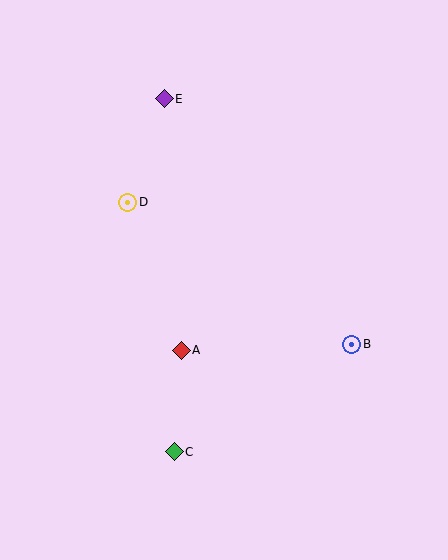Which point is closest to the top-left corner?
Point E is closest to the top-left corner.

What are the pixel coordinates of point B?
Point B is at (352, 344).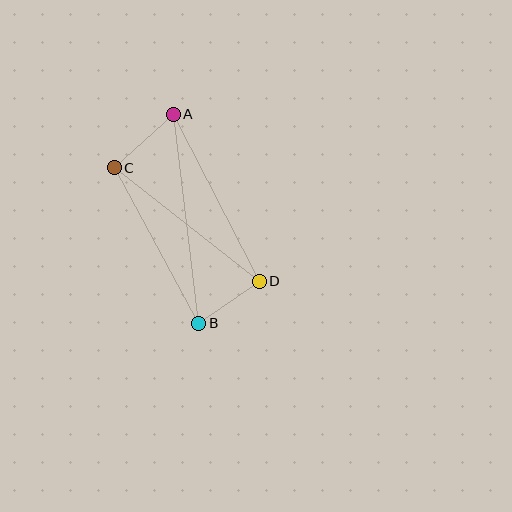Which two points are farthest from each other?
Points A and B are farthest from each other.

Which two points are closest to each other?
Points B and D are closest to each other.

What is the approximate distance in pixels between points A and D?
The distance between A and D is approximately 188 pixels.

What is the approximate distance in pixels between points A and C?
The distance between A and C is approximately 80 pixels.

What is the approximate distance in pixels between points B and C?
The distance between B and C is approximately 177 pixels.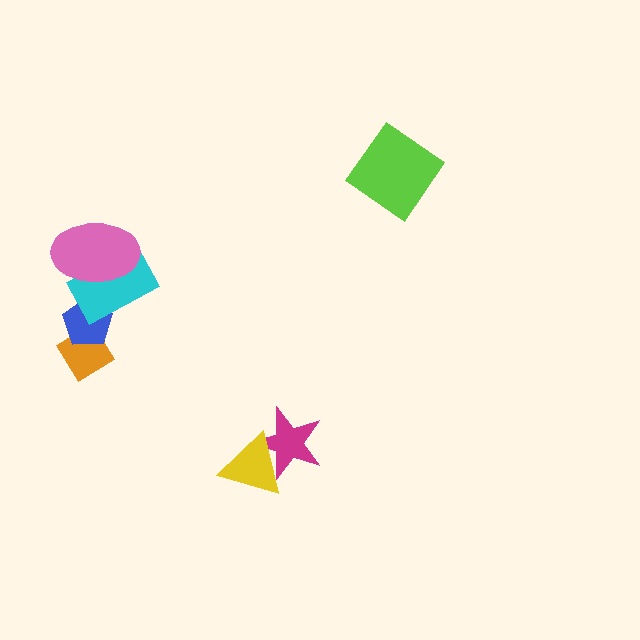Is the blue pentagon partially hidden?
Yes, it is partially covered by another shape.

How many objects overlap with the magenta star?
1 object overlaps with the magenta star.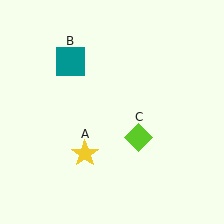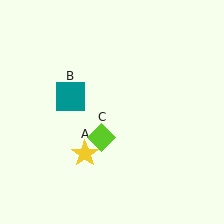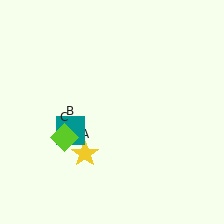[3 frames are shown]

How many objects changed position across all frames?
2 objects changed position: teal square (object B), lime diamond (object C).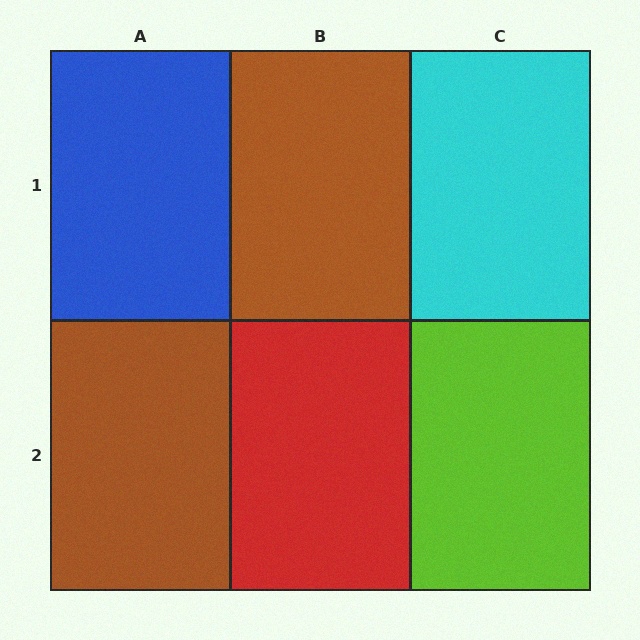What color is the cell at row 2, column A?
Brown.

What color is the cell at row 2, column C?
Lime.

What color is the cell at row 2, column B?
Red.